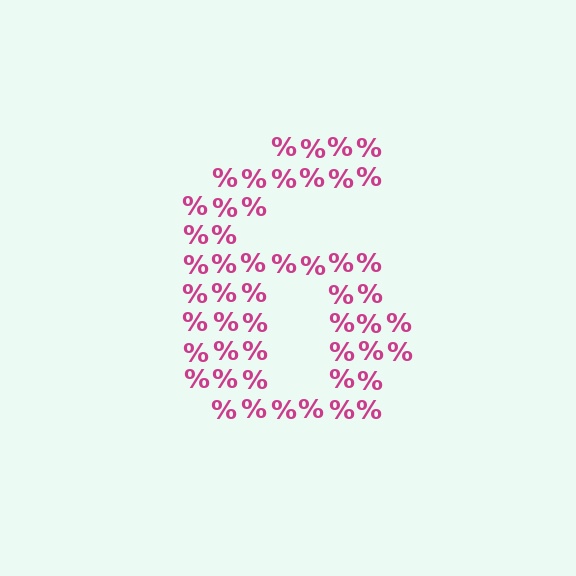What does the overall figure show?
The overall figure shows the digit 6.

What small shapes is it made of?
It is made of small percent signs.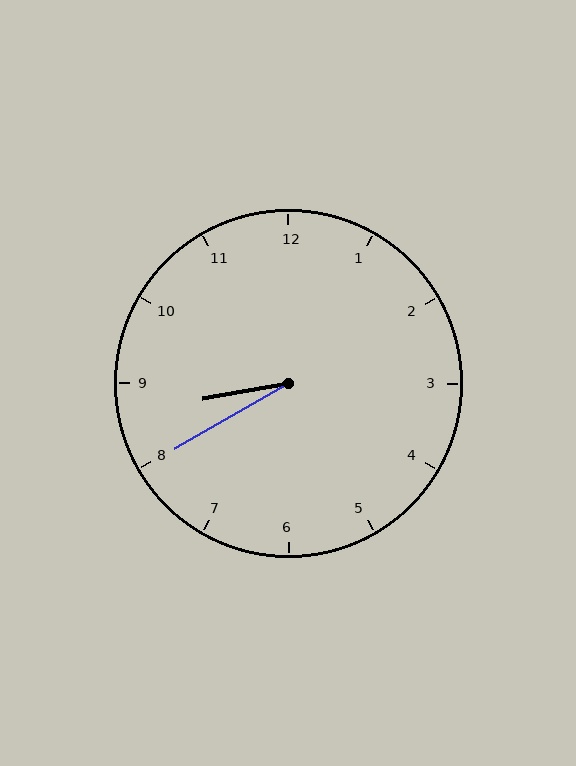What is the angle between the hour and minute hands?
Approximately 20 degrees.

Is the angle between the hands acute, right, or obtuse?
It is acute.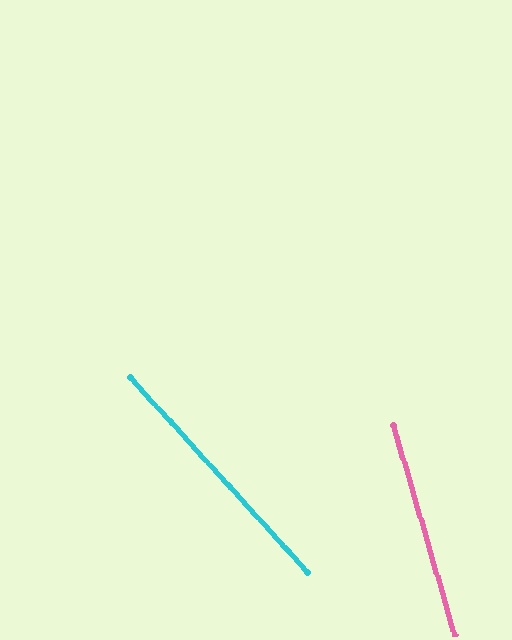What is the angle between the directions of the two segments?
Approximately 26 degrees.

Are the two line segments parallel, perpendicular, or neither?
Neither parallel nor perpendicular — they differ by about 26°.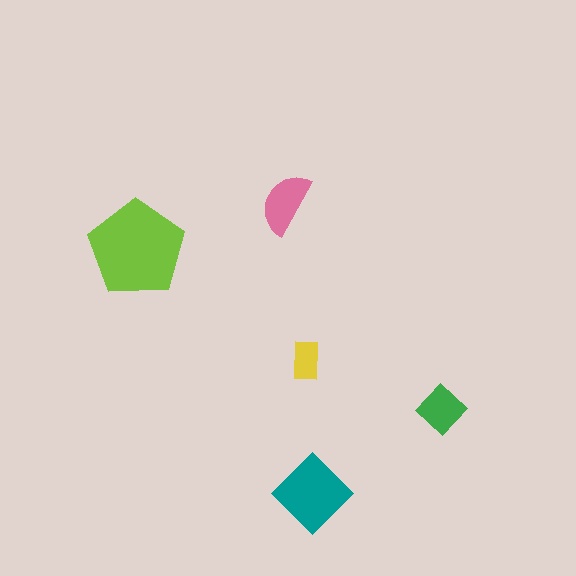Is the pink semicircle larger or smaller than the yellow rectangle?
Larger.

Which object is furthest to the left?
The lime pentagon is leftmost.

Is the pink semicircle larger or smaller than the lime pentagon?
Smaller.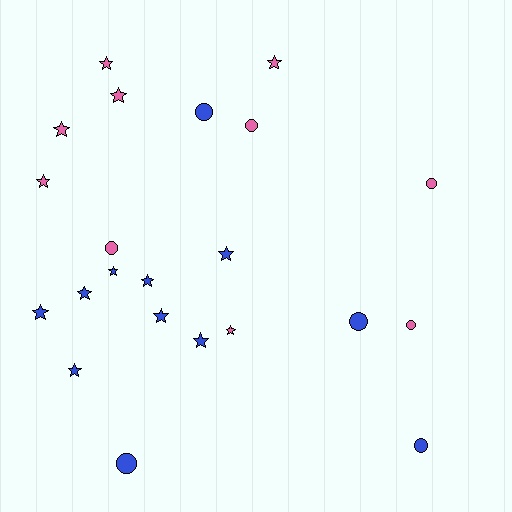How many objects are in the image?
There are 22 objects.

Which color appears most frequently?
Blue, with 12 objects.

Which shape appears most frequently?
Star, with 14 objects.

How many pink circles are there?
There are 4 pink circles.